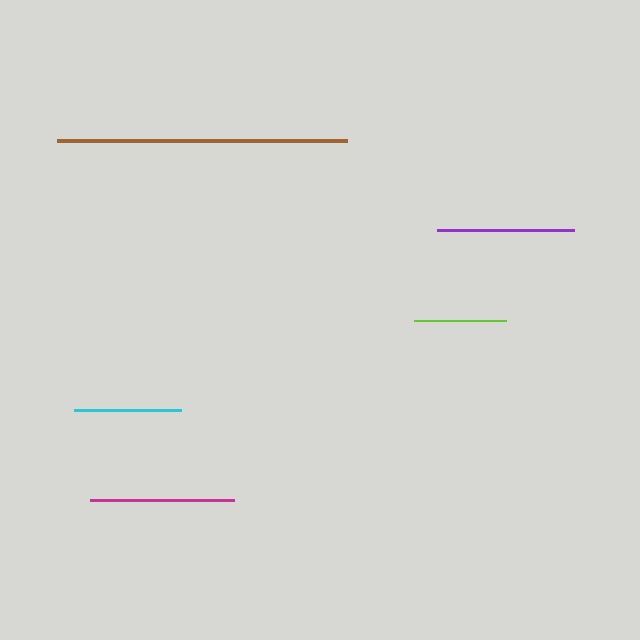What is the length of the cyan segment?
The cyan segment is approximately 107 pixels long.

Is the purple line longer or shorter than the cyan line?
The purple line is longer than the cyan line.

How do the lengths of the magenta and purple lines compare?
The magenta and purple lines are approximately the same length.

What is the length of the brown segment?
The brown segment is approximately 290 pixels long.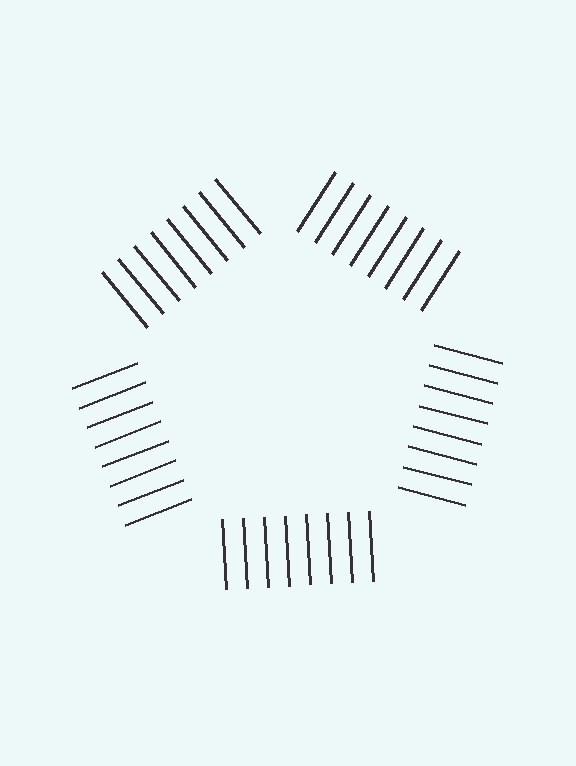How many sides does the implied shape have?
5 sides — the line-ends trace a pentagon.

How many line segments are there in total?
40 — 8 along each of the 5 edges.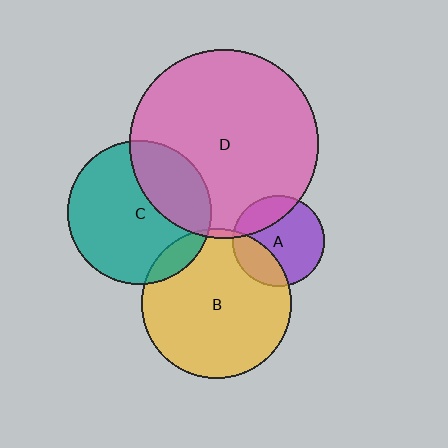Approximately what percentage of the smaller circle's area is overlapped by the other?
Approximately 10%.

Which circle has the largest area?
Circle D (pink).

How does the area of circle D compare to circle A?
Approximately 4.2 times.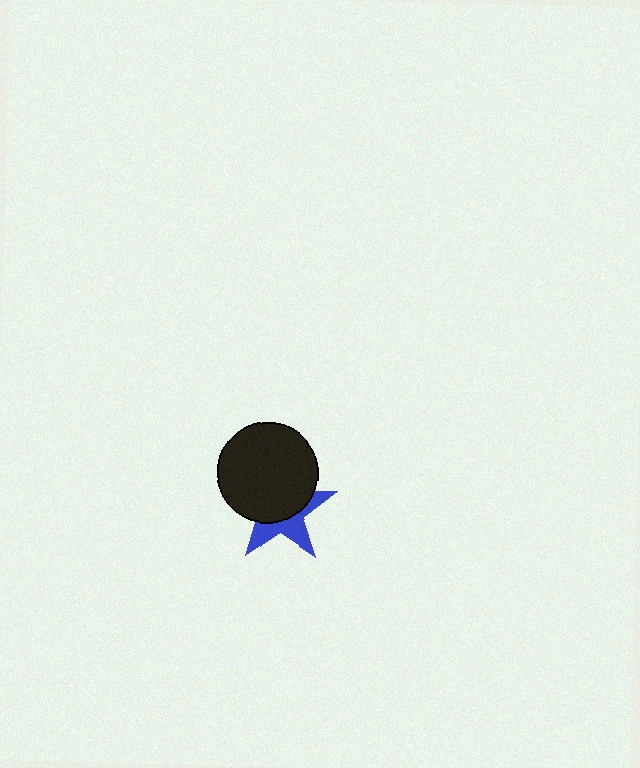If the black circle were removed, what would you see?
You would see the complete blue star.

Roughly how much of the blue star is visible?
A small part of it is visible (roughly 40%).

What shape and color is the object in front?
The object in front is a black circle.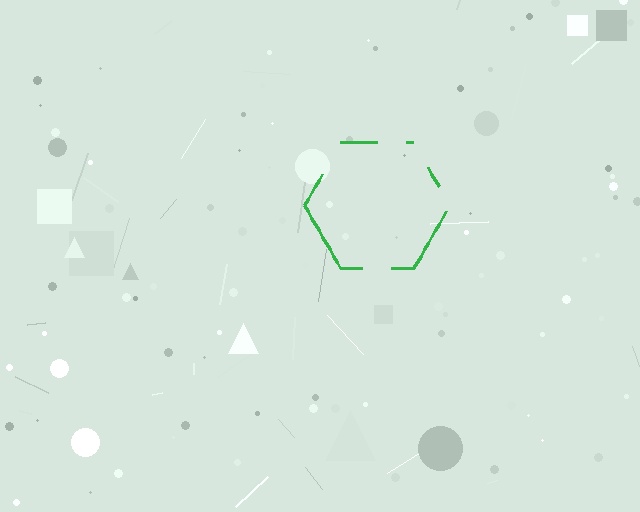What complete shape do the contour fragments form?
The contour fragments form a hexagon.